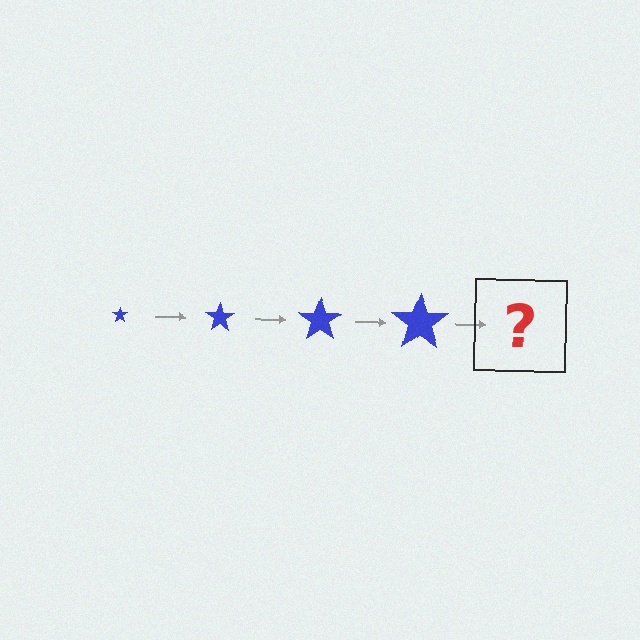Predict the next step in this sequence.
The next step is a blue star, larger than the previous one.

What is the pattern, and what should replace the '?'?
The pattern is that the star gets progressively larger each step. The '?' should be a blue star, larger than the previous one.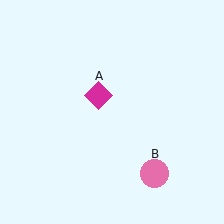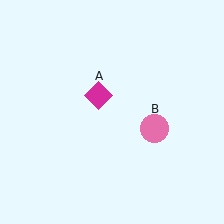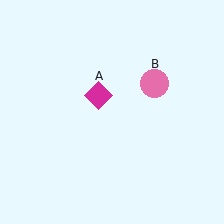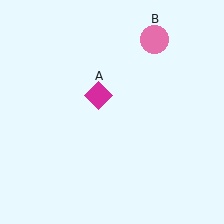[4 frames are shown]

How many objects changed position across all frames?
1 object changed position: pink circle (object B).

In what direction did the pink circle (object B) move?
The pink circle (object B) moved up.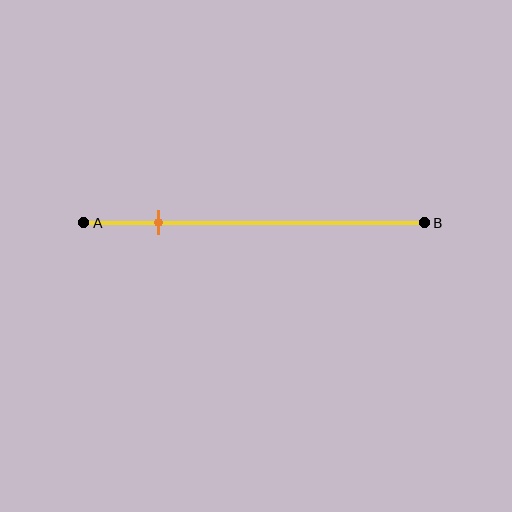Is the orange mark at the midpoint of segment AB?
No, the mark is at about 20% from A, not at the 50% midpoint.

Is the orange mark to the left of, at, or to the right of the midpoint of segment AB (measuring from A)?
The orange mark is to the left of the midpoint of segment AB.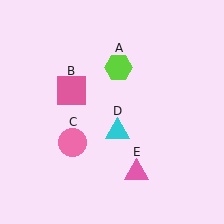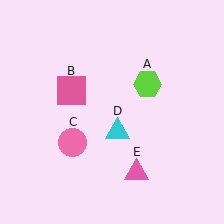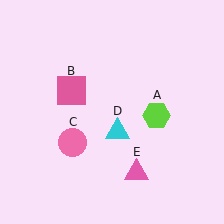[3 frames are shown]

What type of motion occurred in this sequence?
The lime hexagon (object A) rotated clockwise around the center of the scene.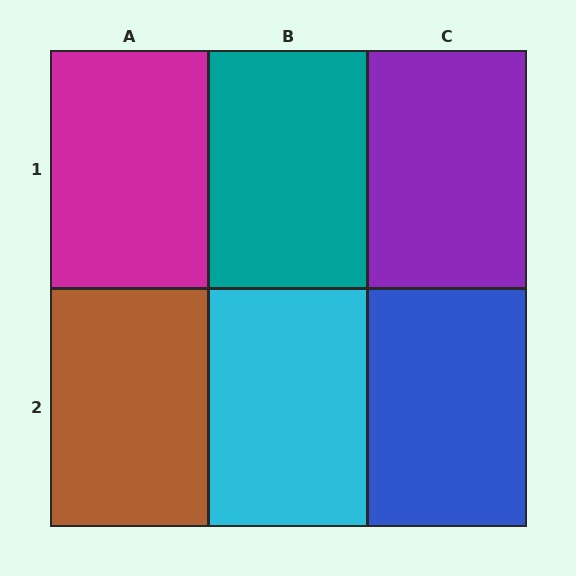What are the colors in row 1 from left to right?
Magenta, teal, purple.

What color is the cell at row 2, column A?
Brown.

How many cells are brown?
1 cell is brown.